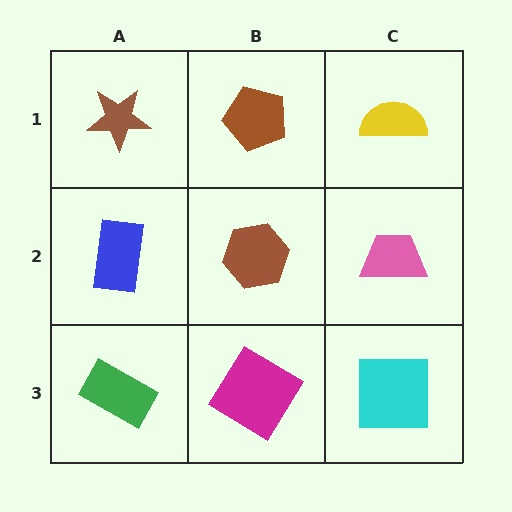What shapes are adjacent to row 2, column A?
A brown star (row 1, column A), a green rectangle (row 3, column A), a brown hexagon (row 2, column B).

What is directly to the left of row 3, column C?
A magenta diamond.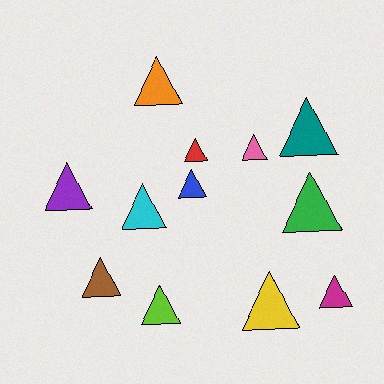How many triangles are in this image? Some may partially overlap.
There are 12 triangles.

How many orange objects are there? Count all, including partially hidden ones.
There is 1 orange object.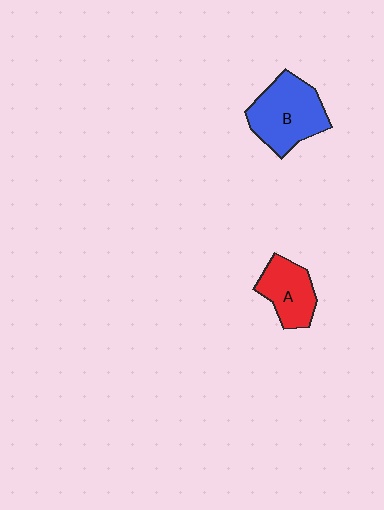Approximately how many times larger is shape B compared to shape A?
Approximately 1.5 times.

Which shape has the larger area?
Shape B (blue).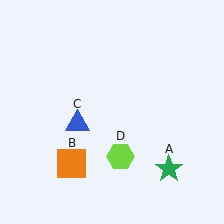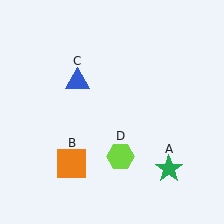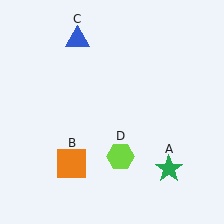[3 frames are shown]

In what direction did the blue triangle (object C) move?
The blue triangle (object C) moved up.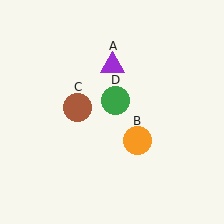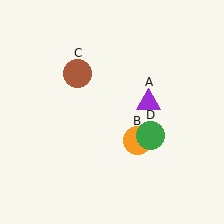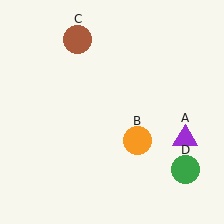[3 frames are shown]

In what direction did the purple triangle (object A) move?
The purple triangle (object A) moved down and to the right.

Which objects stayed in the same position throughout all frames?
Orange circle (object B) remained stationary.